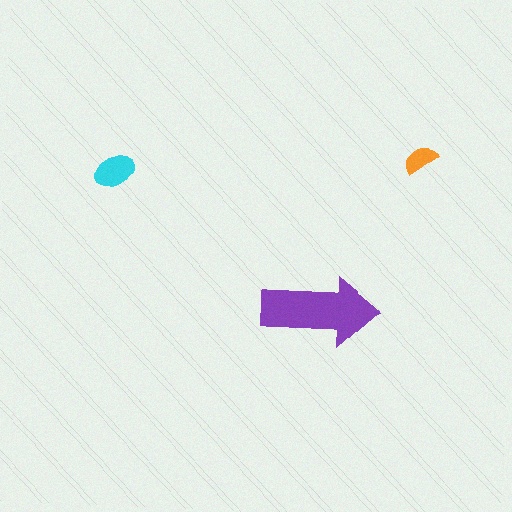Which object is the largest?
The purple arrow.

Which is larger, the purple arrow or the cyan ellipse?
The purple arrow.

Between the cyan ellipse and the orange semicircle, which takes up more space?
The cyan ellipse.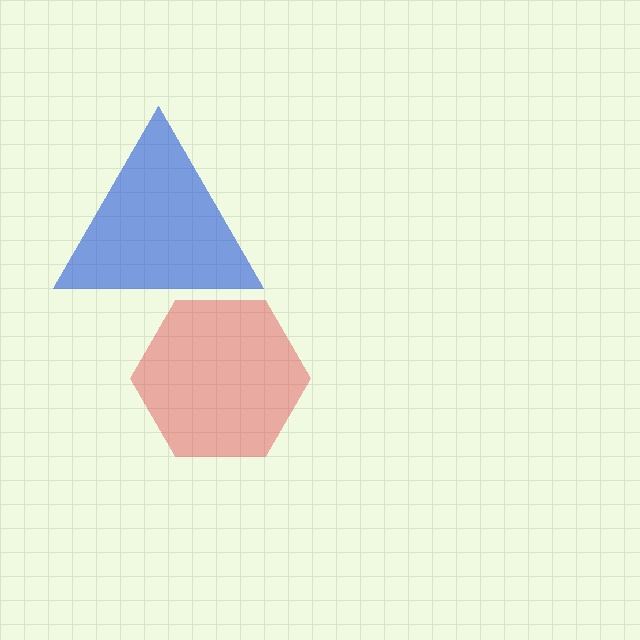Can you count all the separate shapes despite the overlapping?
Yes, there are 2 separate shapes.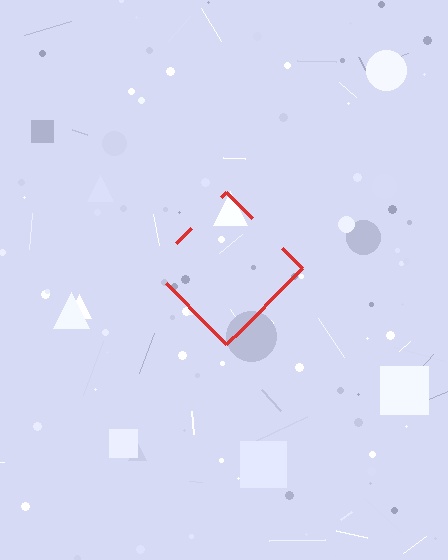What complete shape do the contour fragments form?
The contour fragments form a diamond.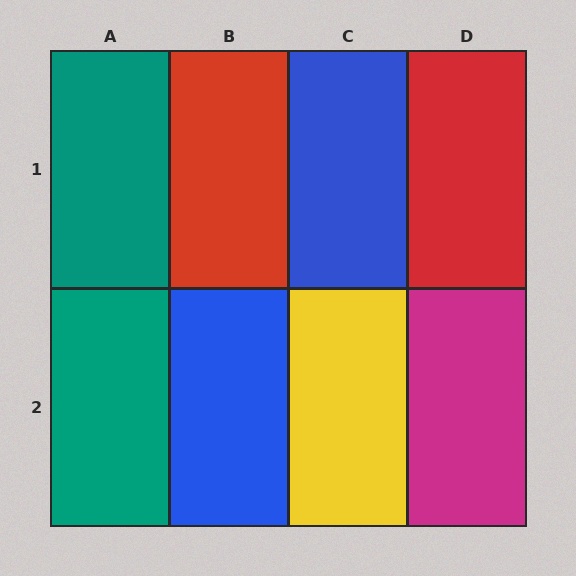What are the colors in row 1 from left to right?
Teal, red, blue, red.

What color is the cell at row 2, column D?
Magenta.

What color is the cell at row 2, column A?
Teal.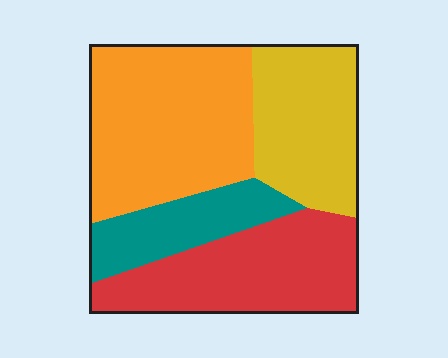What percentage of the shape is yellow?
Yellow covers around 25% of the shape.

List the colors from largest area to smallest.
From largest to smallest: orange, red, yellow, teal.